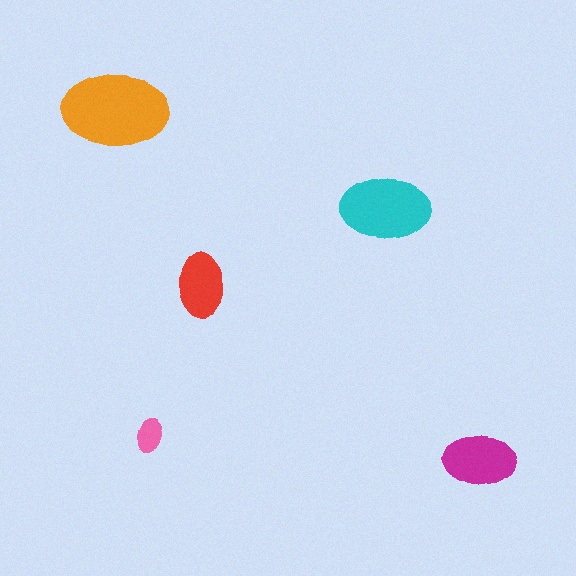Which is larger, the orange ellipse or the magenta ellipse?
The orange one.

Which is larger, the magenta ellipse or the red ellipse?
The magenta one.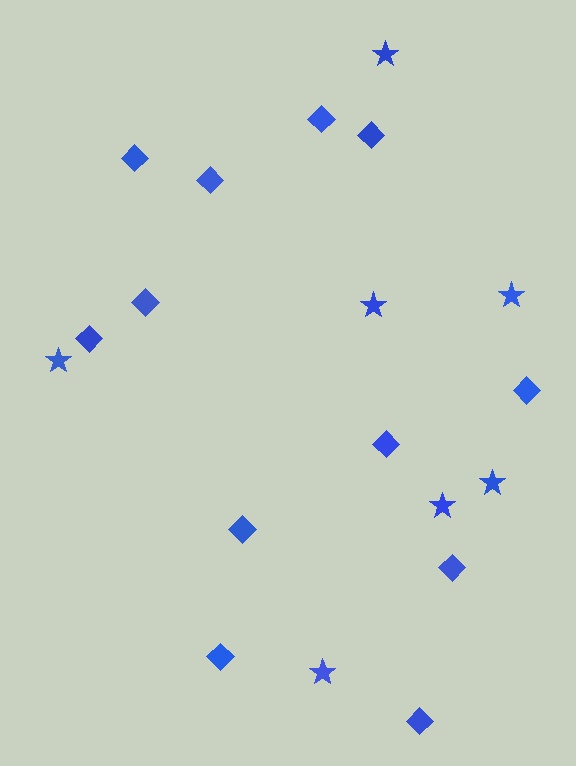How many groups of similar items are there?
There are 2 groups: one group of stars (7) and one group of diamonds (12).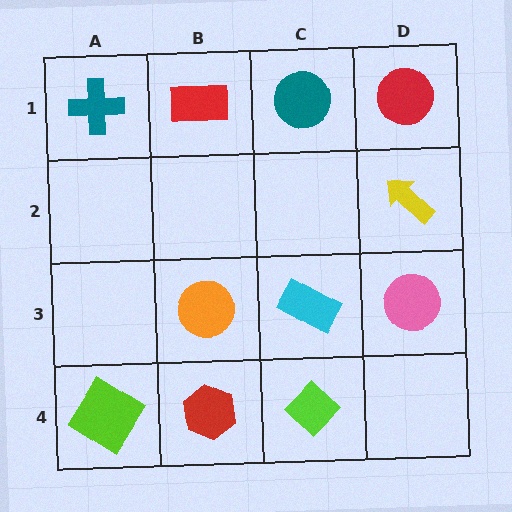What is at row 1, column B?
A red rectangle.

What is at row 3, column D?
A pink circle.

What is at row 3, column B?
An orange circle.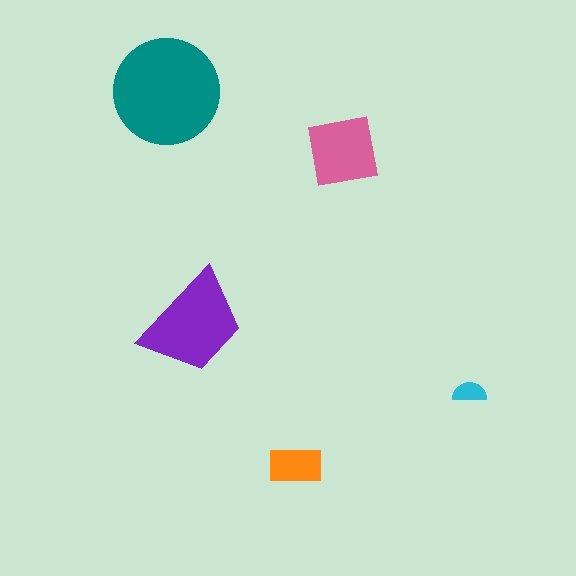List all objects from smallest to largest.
The cyan semicircle, the orange rectangle, the pink square, the purple trapezoid, the teal circle.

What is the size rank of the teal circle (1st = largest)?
1st.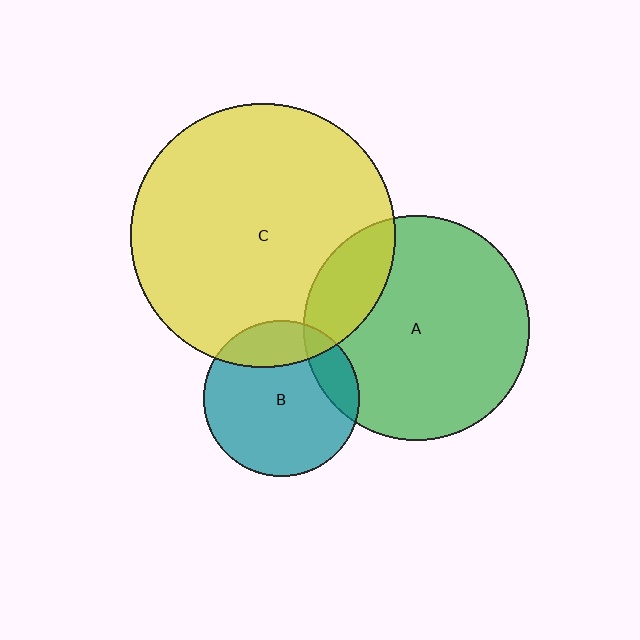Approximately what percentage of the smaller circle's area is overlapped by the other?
Approximately 20%.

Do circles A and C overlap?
Yes.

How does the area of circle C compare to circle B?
Approximately 2.9 times.